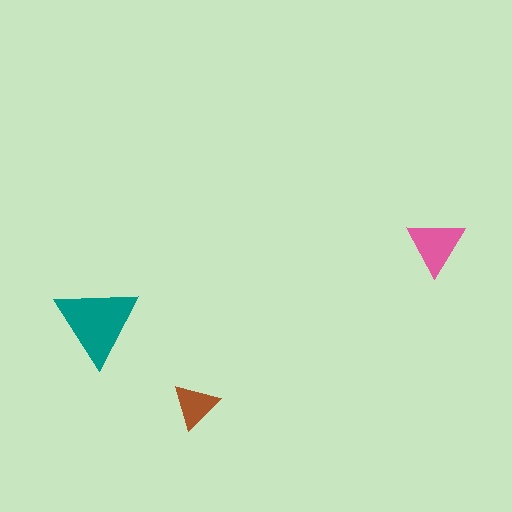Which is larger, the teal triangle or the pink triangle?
The teal one.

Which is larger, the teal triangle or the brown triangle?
The teal one.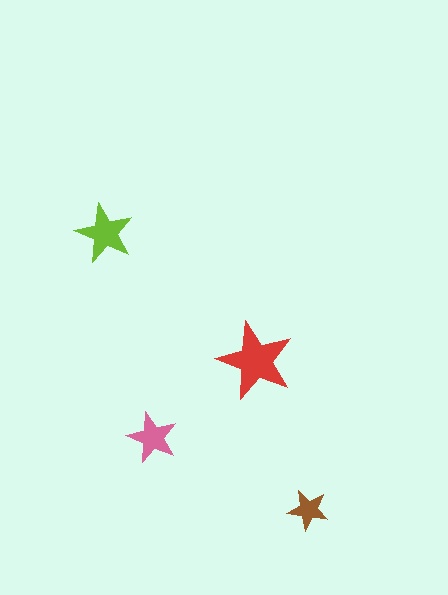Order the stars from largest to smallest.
the red one, the lime one, the pink one, the brown one.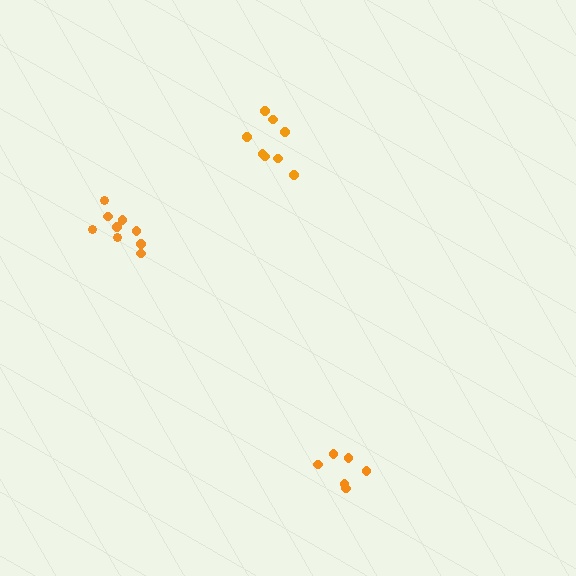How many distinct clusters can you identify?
There are 3 distinct clusters.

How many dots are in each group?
Group 1: 6 dots, Group 2: 8 dots, Group 3: 9 dots (23 total).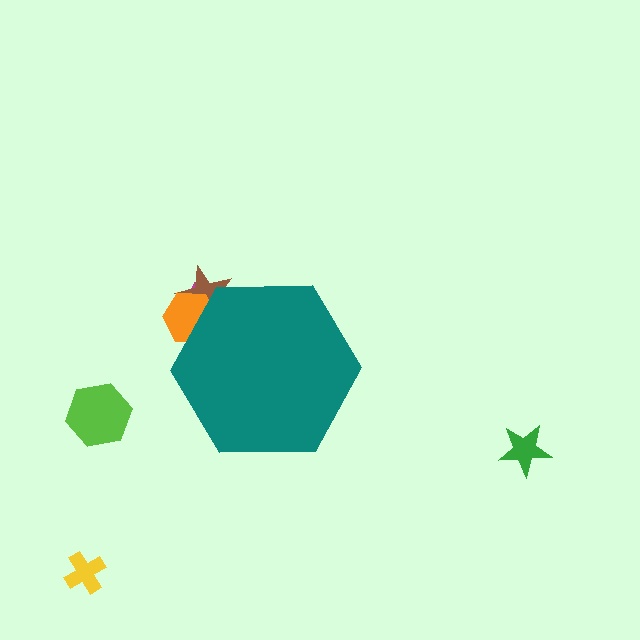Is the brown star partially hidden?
Yes, the brown star is partially hidden behind the teal hexagon.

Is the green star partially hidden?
No, the green star is fully visible.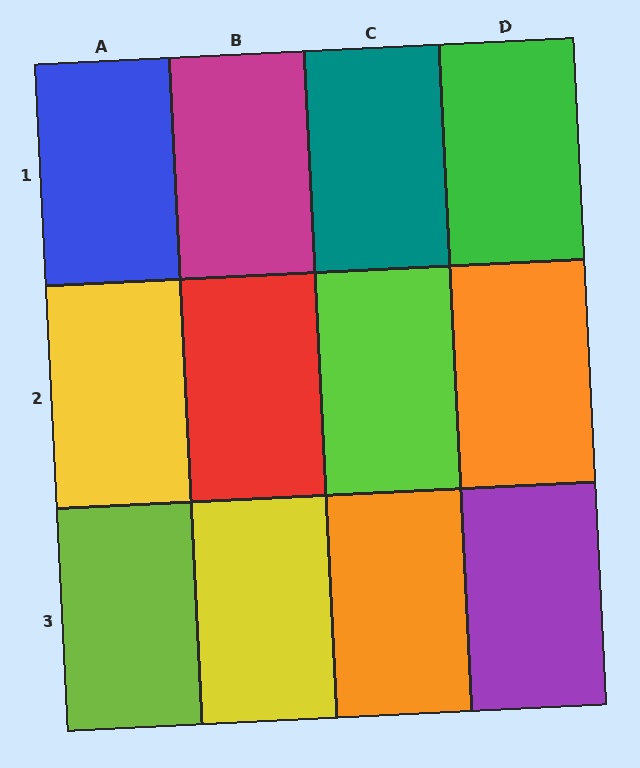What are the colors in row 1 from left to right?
Blue, magenta, teal, green.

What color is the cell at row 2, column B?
Red.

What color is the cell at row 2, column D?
Orange.